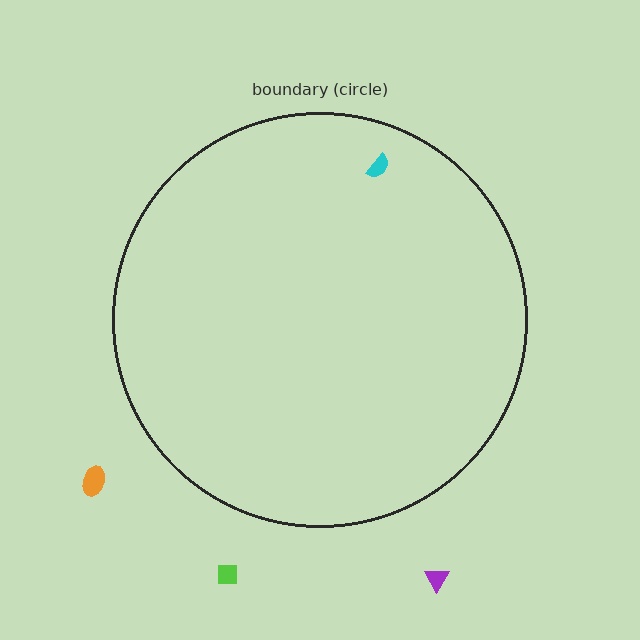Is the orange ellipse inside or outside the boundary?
Outside.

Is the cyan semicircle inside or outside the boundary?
Inside.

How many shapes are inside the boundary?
1 inside, 3 outside.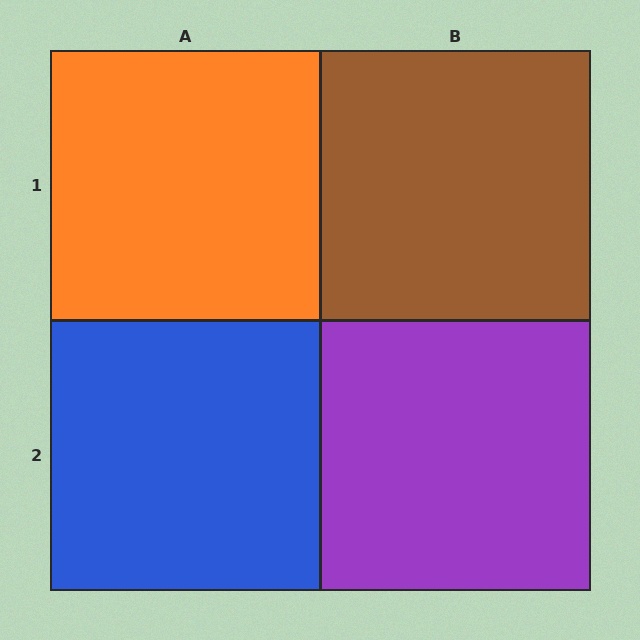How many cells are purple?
1 cell is purple.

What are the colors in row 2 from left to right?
Blue, purple.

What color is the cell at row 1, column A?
Orange.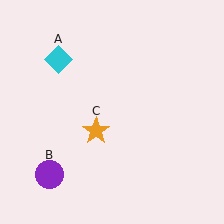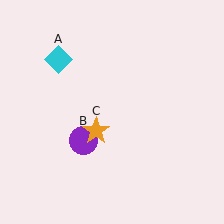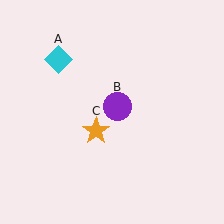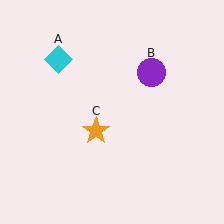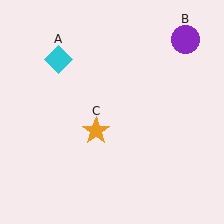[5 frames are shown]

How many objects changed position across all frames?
1 object changed position: purple circle (object B).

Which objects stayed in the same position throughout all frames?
Cyan diamond (object A) and orange star (object C) remained stationary.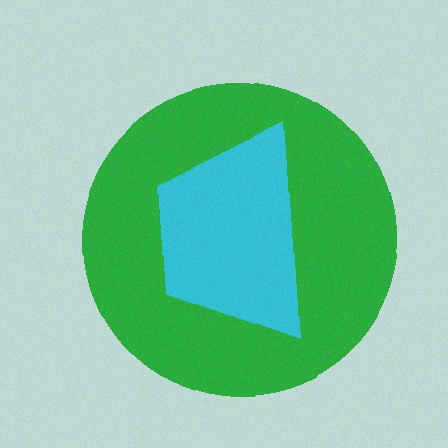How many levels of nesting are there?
2.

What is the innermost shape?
The cyan trapezoid.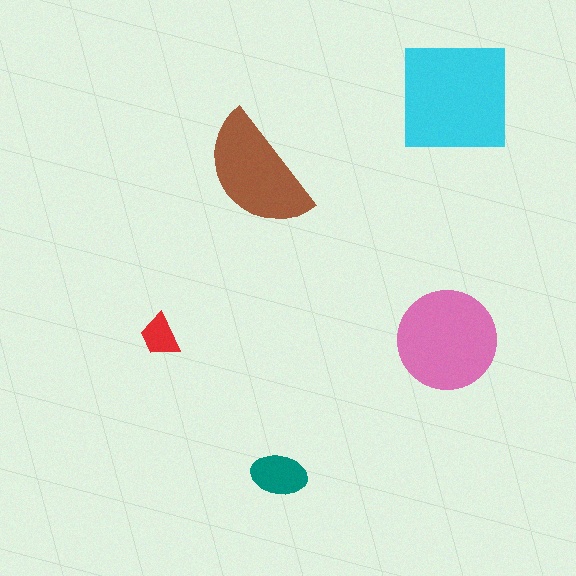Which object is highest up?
The cyan square is topmost.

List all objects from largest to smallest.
The cyan square, the pink circle, the brown semicircle, the teal ellipse, the red trapezoid.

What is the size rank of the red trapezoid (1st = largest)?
5th.